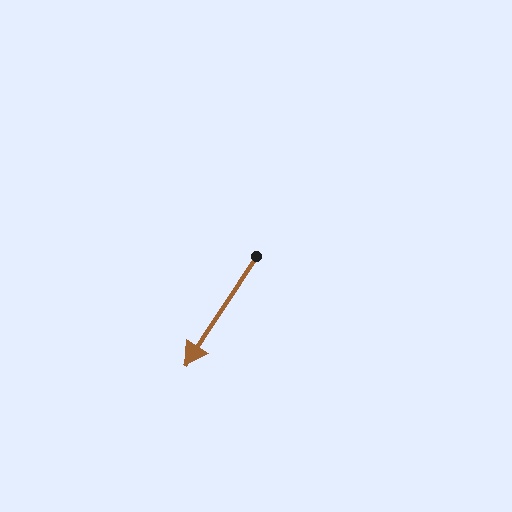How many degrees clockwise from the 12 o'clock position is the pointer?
Approximately 213 degrees.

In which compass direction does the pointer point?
Southwest.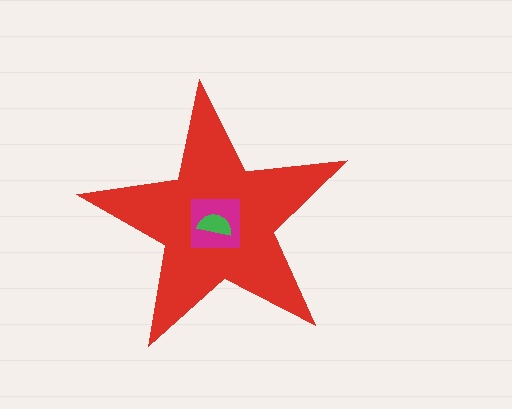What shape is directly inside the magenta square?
The green semicircle.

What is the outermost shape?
The red star.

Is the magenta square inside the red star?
Yes.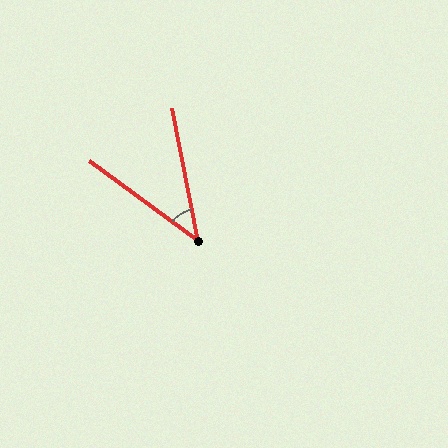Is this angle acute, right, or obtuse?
It is acute.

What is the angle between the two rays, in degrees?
Approximately 43 degrees.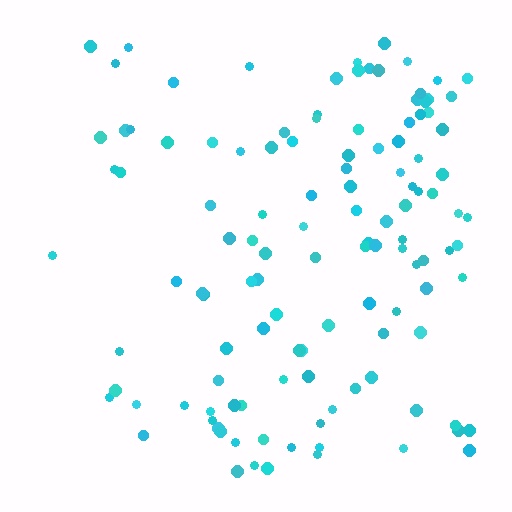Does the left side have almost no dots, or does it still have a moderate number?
Still a moderate number, just noticeably fewer than the right.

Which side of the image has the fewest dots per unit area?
The left.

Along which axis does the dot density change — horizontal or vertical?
Horizontal.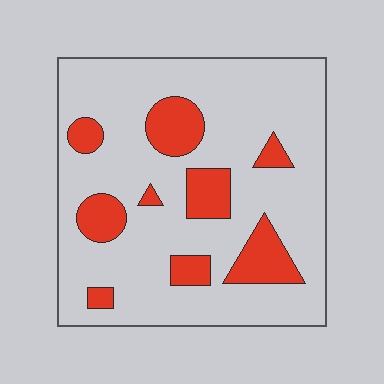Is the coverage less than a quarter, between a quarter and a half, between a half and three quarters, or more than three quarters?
Less than a quarter.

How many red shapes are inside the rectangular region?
9.